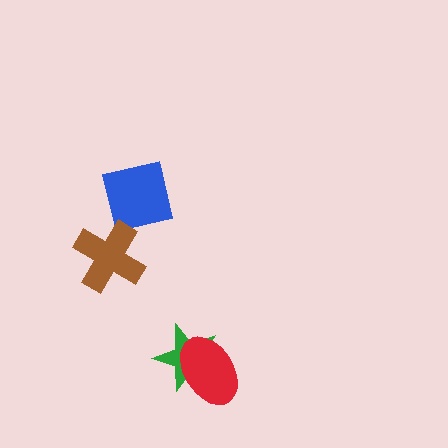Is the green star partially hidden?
Yes, it is partially covered by another shape.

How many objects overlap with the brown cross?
1 object overlaps with the brown cross.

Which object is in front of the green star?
The red ellipse is in front of the green star.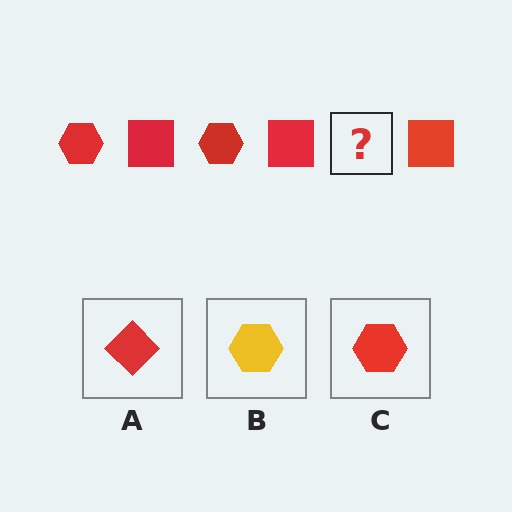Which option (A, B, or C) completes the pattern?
C.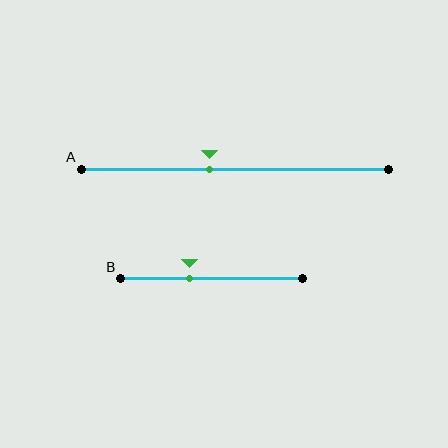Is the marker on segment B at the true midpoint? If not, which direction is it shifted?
No, the marker on segment B is shifted to the left by about 13% of the segment length.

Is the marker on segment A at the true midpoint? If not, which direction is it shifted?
No, the marker on segment A is shifted to the left by about 8% of the segment length.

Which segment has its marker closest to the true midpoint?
Segment A has its marker closest to the true midpoint.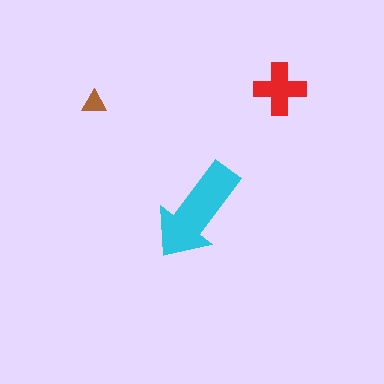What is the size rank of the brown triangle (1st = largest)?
3rd.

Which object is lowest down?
The cyan arrow is bottommost.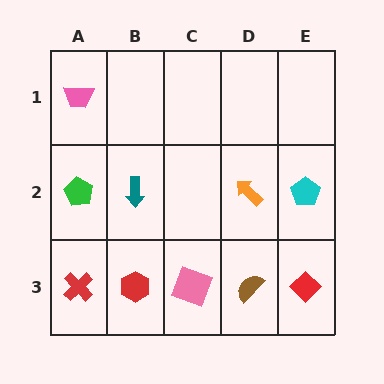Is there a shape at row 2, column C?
No, that cell is empty.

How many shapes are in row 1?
1 shape.